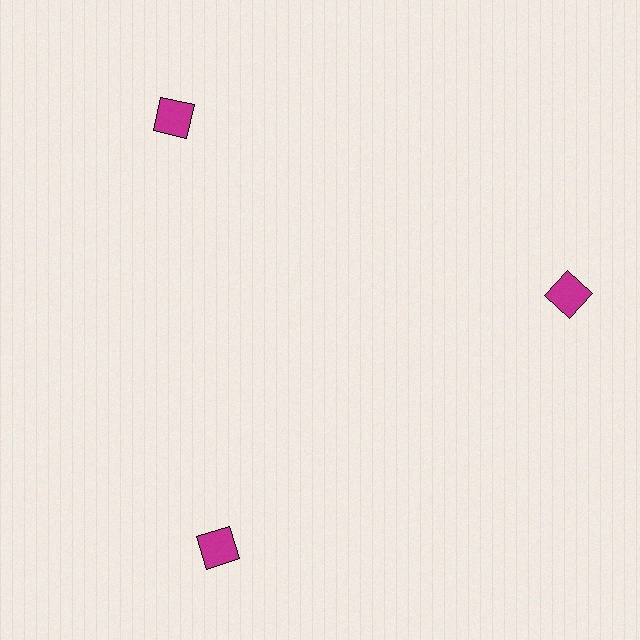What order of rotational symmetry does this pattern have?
This pattern has 3-fold rotational symmetry.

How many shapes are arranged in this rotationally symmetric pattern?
There are 3 shapes, arranged in 3 groups of 1.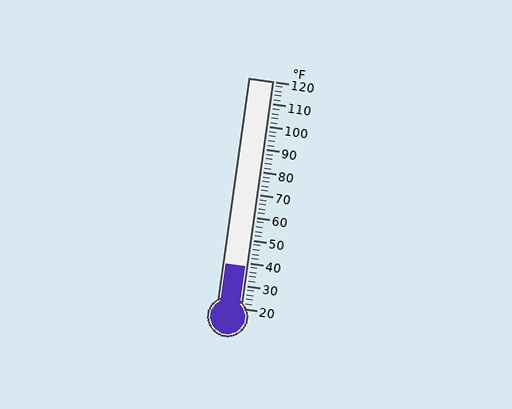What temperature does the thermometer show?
The thermometer shows approximately 38°F.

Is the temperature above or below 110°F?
The temperature is below 110°F.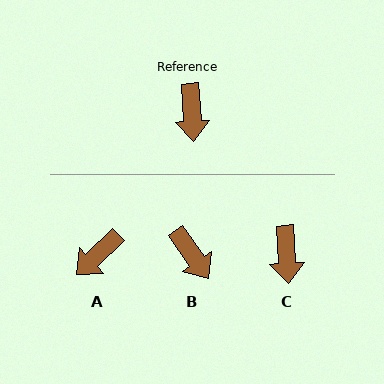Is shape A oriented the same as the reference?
No, it is off by about 50 degrees.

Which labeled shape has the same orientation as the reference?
C.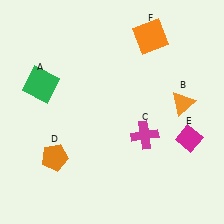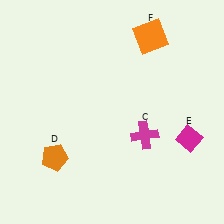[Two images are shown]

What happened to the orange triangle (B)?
The orange triangle (B) was removed in Image 2. It was in the top-right area of Image 1.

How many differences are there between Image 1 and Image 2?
There are 2 differences between the two images.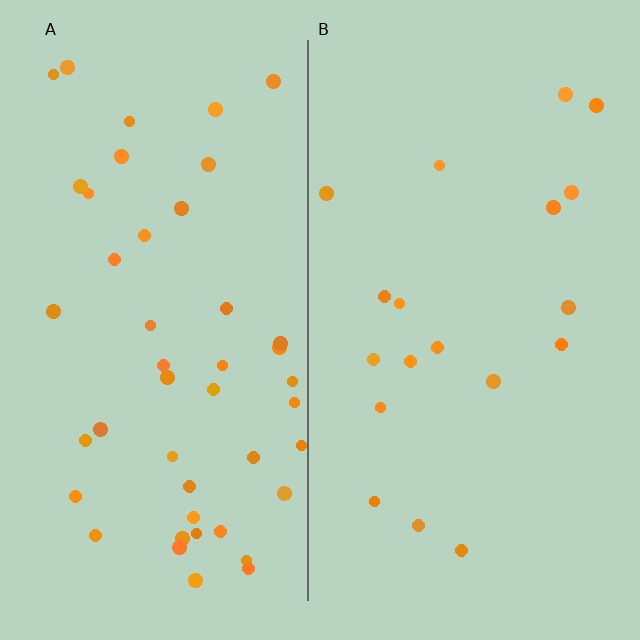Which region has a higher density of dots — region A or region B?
A (the left).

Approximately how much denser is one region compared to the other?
Approximately 2.4× — region A over region B.